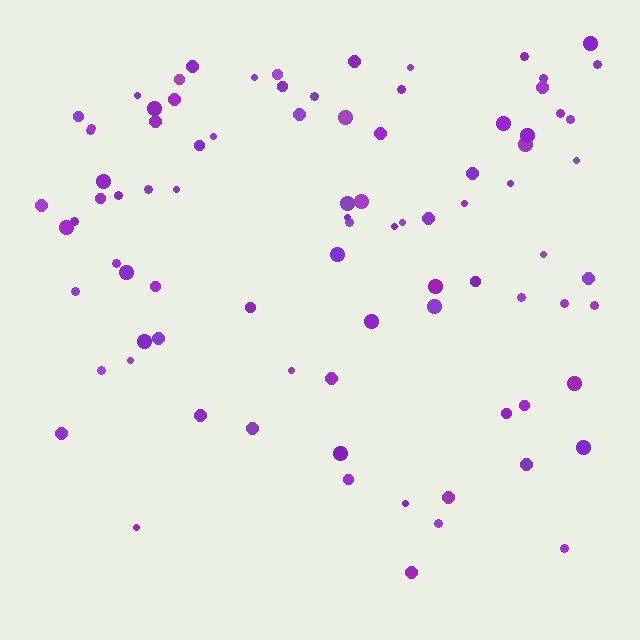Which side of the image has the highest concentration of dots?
The top.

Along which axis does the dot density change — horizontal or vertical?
Vertical.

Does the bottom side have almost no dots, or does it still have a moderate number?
Still a moderate number, just noticeably fewer than the top.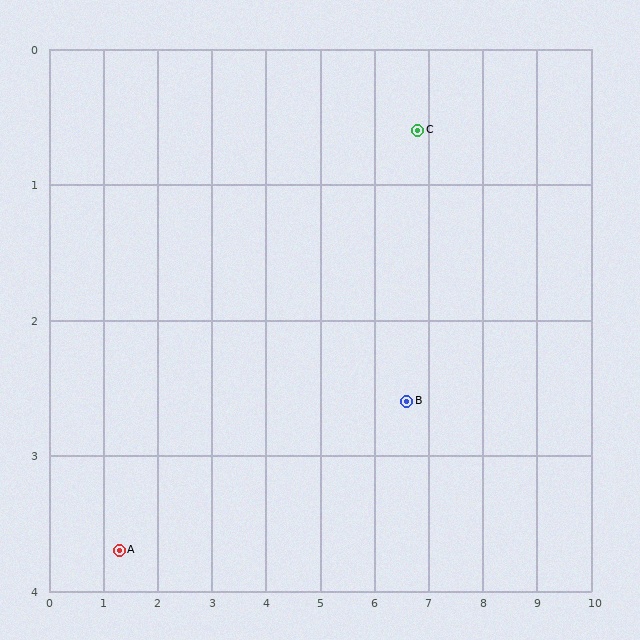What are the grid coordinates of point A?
Point A is at approximately (1.3, 3.7).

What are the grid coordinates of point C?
Point C is at approximately (6.8, 0.6).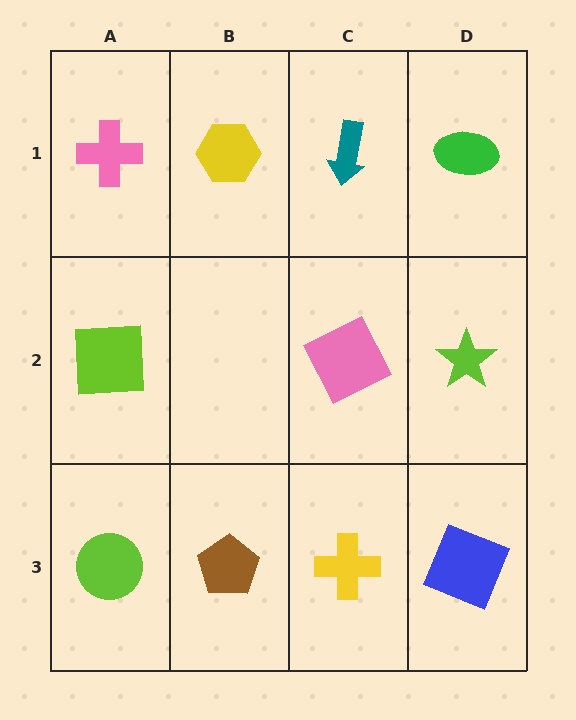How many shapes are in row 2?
3 shapes.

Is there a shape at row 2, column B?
No, that cell is empty.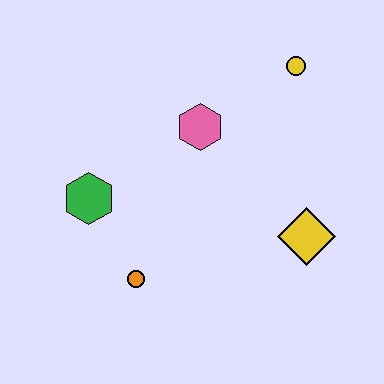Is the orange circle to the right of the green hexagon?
Yes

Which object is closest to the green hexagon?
The orange circle is closest to the green hexagon.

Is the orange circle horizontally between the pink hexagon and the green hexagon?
Yes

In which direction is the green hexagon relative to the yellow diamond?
The green hexagon is to the left of the yellow diamond.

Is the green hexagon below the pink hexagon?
Yes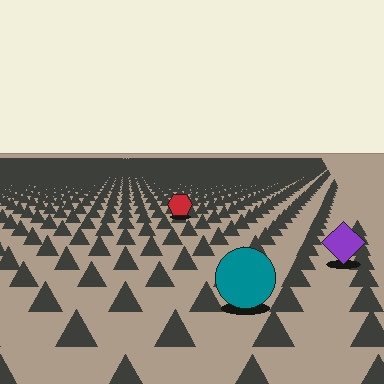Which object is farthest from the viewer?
The red hexagon is farthest from the viewer. It appears smaller and the ground texture around it is denser.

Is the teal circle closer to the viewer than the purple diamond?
Yes. The teal circle is closer — you can tell from the texture gradient: the ground texture is coarser near it.